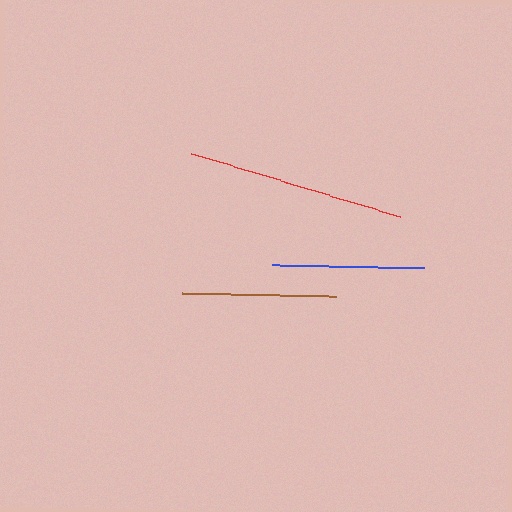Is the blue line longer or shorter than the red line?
The red line is longer than the blue line.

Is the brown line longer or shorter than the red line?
The red line is longer than the brown line.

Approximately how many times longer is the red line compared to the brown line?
The red line is approximately 1.4 times the length of the brown line.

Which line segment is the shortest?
The blue line is the shortest at approximately 152 pixels.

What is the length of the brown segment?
The brown segment is approximately 154 pixels long.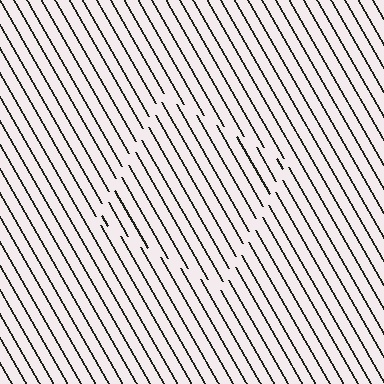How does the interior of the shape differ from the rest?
The interior of the shape contains the same grating, shifted by half a period — the contour is defined by the phase discontinuity where line-ends from the inner and outer gratings abut.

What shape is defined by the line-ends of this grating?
An illusory square. The interior of the shape contains the same grating, shifted by half a period — the contour is defined by the phase discontinuity where line-ends from the inner and outer gratings abut.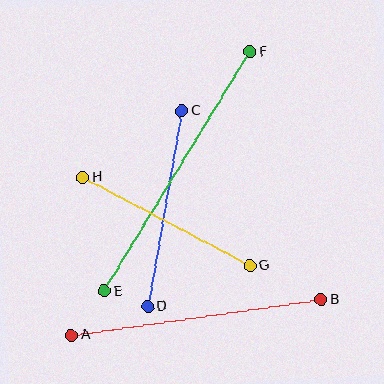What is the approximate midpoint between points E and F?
The midpoint is at approximately (177, 171) pixels.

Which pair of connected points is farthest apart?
Points E and F are farthest apart.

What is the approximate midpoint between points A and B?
The midpoint is at approximately (196, 317) pixels.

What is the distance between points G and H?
The distance is approximately 188 pixels.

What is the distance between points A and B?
The distance is approximately 252 pixels.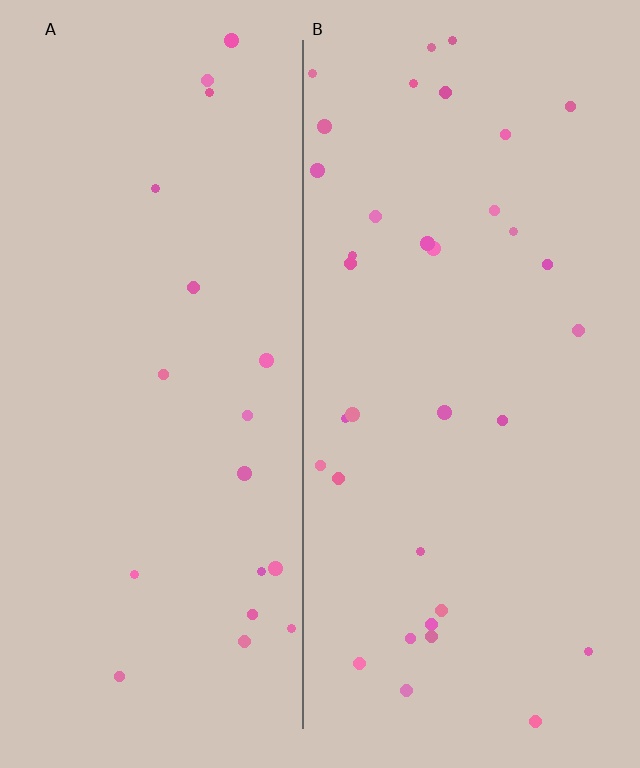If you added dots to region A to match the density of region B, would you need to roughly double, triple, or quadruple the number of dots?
Approximately double.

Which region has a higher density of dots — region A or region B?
B (the right).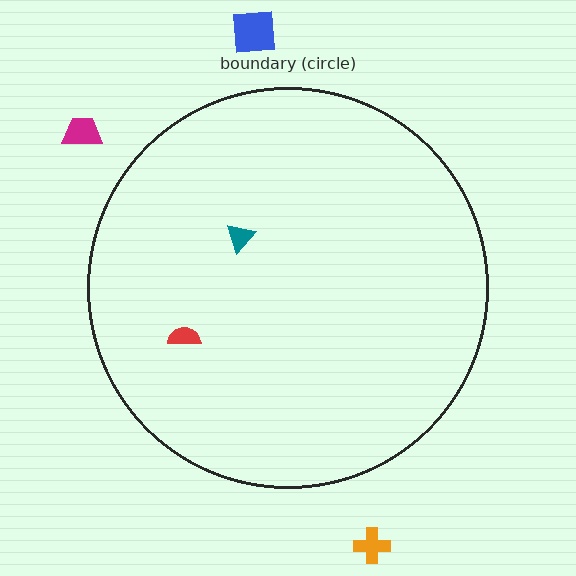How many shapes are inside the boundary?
2 inside, 3 outside.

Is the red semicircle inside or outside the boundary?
Inside.